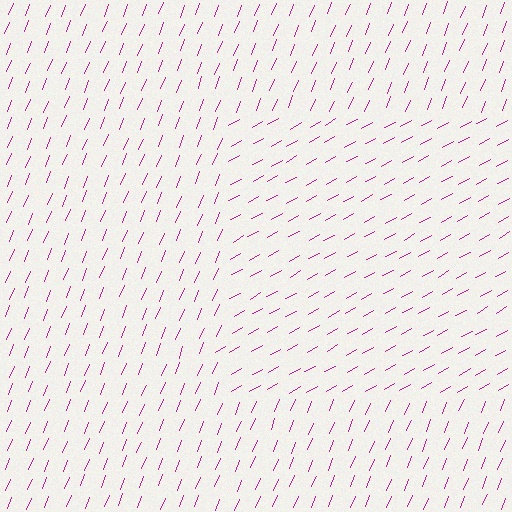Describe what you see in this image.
The image is filled with small magenta line segments. A rectangle region in the image has lines oriented differently from the surrounding lines, creating a visible texture boundary.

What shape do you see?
I see a rectangle.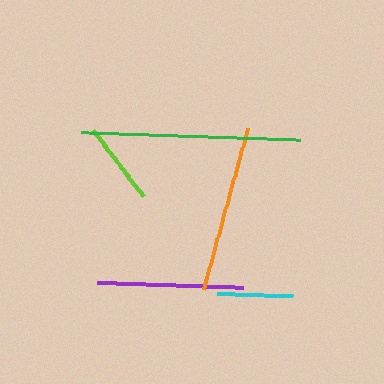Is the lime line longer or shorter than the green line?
The green line is longer than the lime line.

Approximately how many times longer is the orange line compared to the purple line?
The orange line is approximately 1.2 times the length of the purple line.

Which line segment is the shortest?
The cyan line is the shortest at approximately 76 pixels.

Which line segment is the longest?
The green line is the longest at approximately 220 pixels.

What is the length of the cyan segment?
The cyan segment is approximately 76 pixels long.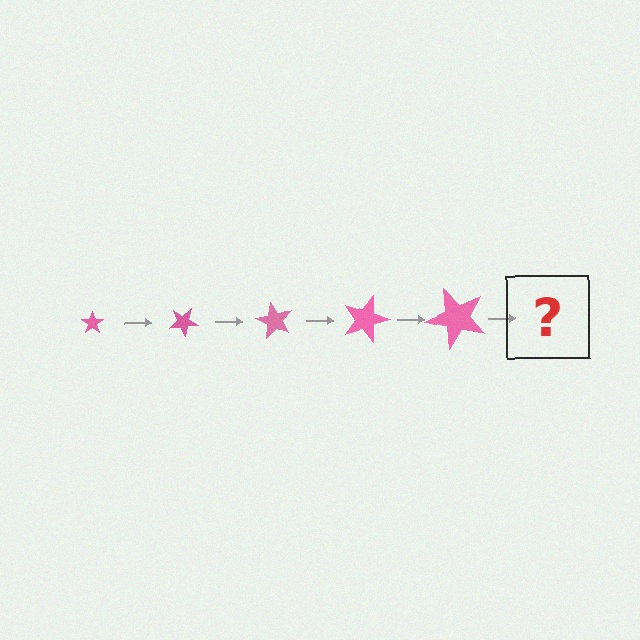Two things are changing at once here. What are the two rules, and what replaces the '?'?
The two rules are that the star grows larger each step and it rotates 30 degrees each step. The '?' should be a star, larger than the previous one and rotated 150 degrees from the start.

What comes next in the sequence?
The next element should be a star, larger than the previous one and rotated 150 degrees from the start.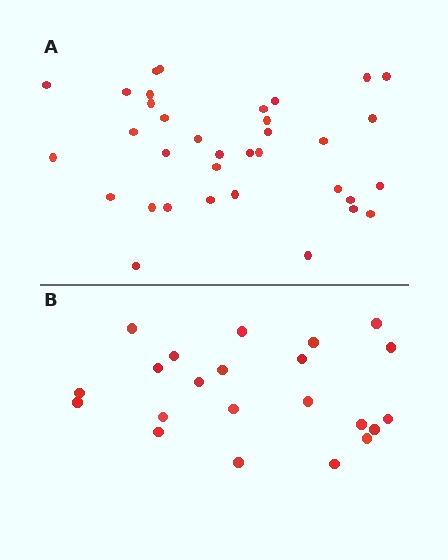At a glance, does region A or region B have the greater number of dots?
Region A (the top region) has more dots.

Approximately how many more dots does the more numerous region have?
Region A has approximately 15 more dots than region B.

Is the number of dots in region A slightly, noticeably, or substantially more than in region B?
Region A has substantially more. The ratio is roughly 1.6 to 1.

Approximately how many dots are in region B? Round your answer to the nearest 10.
About 20 dots. (The exact count is 22, which rounds to 20.)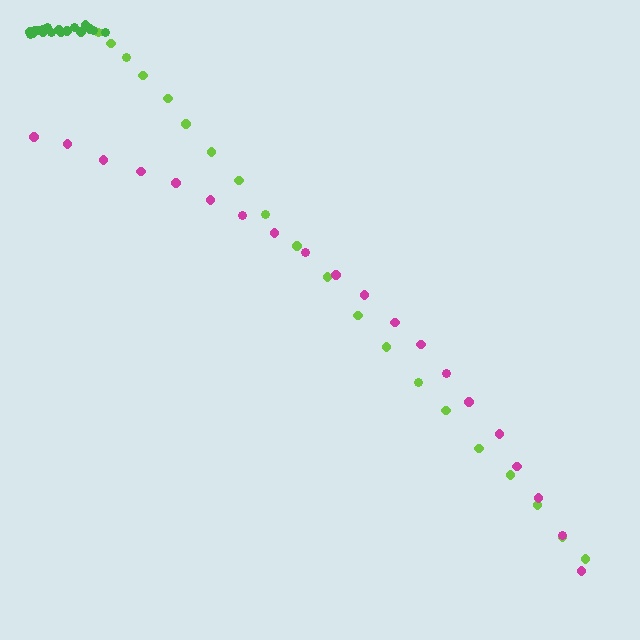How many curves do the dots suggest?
There are 3 distinct paths.